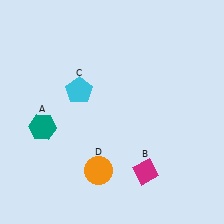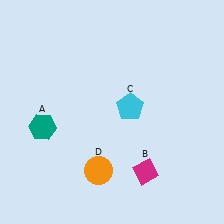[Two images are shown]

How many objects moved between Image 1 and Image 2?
1 object moved between the two images.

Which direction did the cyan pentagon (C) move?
The cyan pentagon (C) moved right.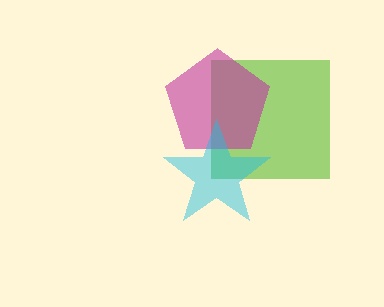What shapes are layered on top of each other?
The layered shapes are: a lime square, a magenta pentagon, a cyan star.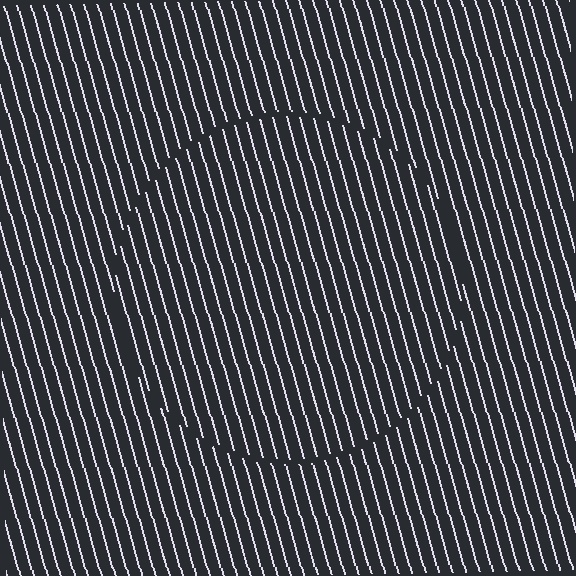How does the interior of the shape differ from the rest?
The interior of the shape contains the same grating, shifted by half a period — the contour is defined by the phase discontinuity where line-ends from the inner and outer gratings abut.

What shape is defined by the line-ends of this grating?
An illusory circle. The interior of the shape contains the same grating, shifted by half a period — the contour is defined by the phase discontinuity where line-ends from the inner and outer gratings abut.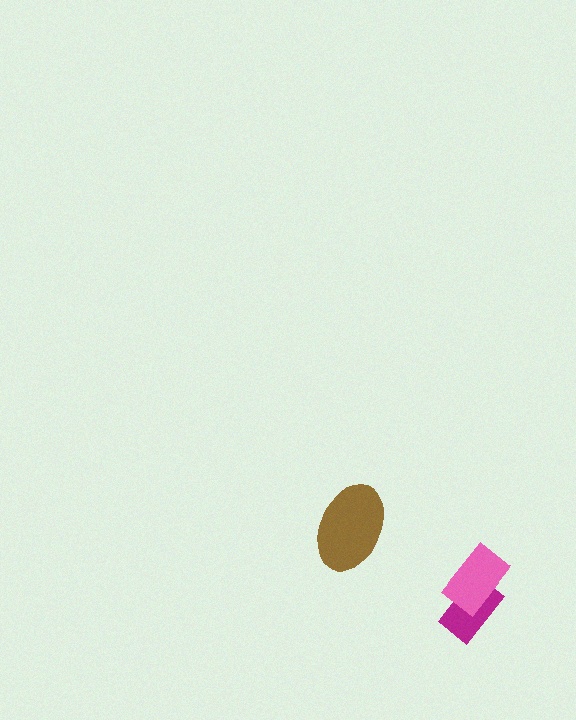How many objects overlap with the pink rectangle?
1 object overlaps with the pink rectangle.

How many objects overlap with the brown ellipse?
0 objects overlap with the brown ellipse.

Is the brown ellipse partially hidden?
No, no other shape covers it.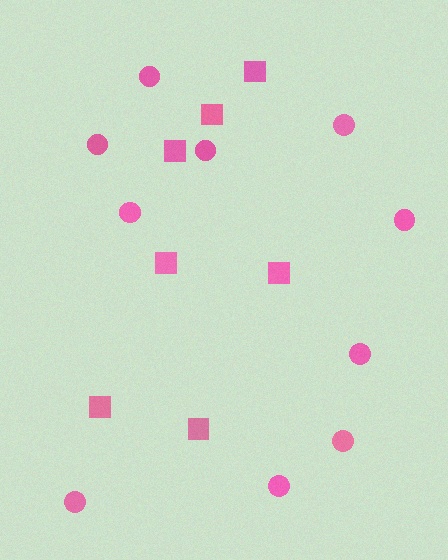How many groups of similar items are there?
There are 2 groups: one group of circles (10) and one group of squares (7).